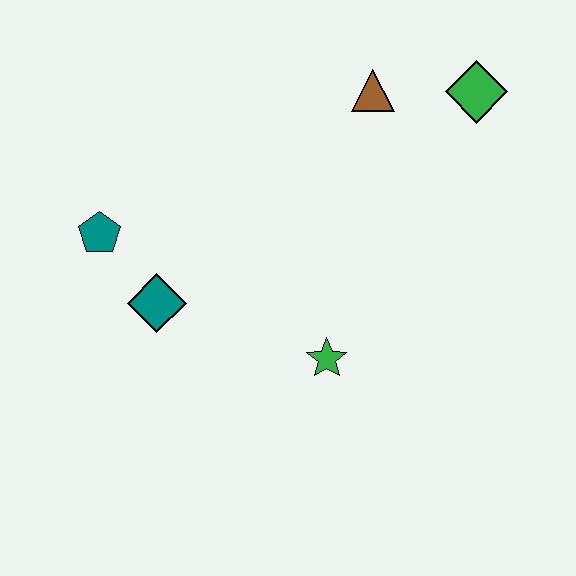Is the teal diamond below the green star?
No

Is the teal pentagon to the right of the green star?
No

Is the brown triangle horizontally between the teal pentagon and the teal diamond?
No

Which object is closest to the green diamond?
The brown triangle is closest to the green diamond.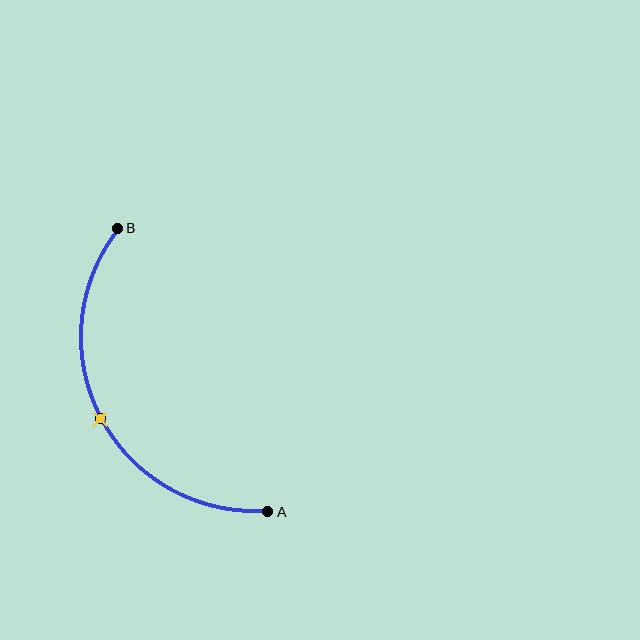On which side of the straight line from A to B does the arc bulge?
The arc bulges to the left of the straight line connecting A and B.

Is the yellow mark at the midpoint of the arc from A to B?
Yes. The yellow mark lies on the arc at equal arc-length from both A and B — it is the arc midpoint.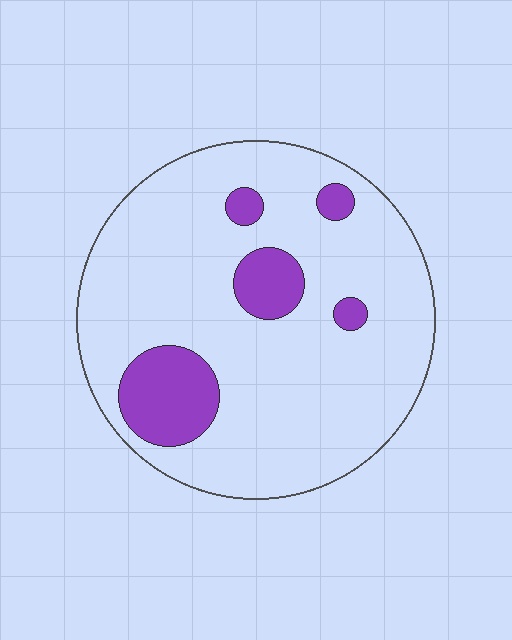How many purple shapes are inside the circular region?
5.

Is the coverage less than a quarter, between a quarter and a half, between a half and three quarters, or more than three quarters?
Less than a quarter.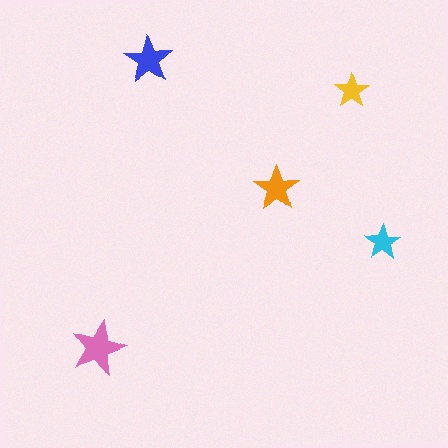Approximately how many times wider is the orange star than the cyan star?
About 1.5 times wider.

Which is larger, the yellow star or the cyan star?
The cyan one.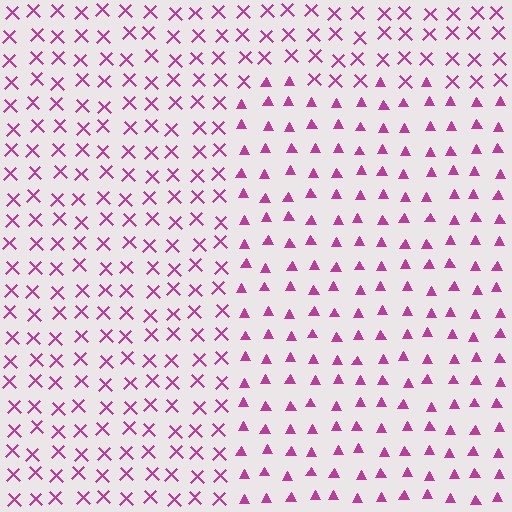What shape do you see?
I see a rectangle.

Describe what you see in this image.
The image is filled with small magenta elements arranged in a uniform grid. A rectangle-shaped region contains triangles, while the surrounding area contains X marks. The boundary is defined purely by the change in element shape.